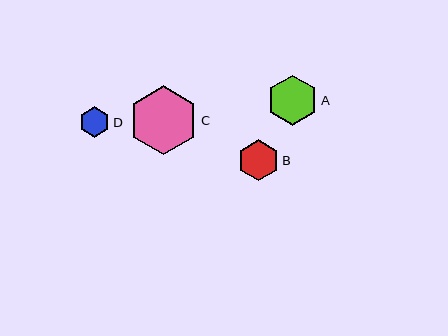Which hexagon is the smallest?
Hexagon D is the smallest with a size of approximately 31 pixels.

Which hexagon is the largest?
Hexagon C is the largest with a size of approximately 69 pixels.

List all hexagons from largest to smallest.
From largest to smallest: C, A, B, D.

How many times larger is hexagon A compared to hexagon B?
Hexagon A is approximately 1.2 times the size of hexagon B.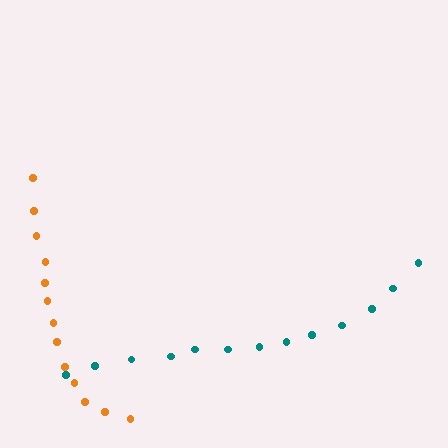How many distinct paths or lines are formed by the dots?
There are 2 distinct paths.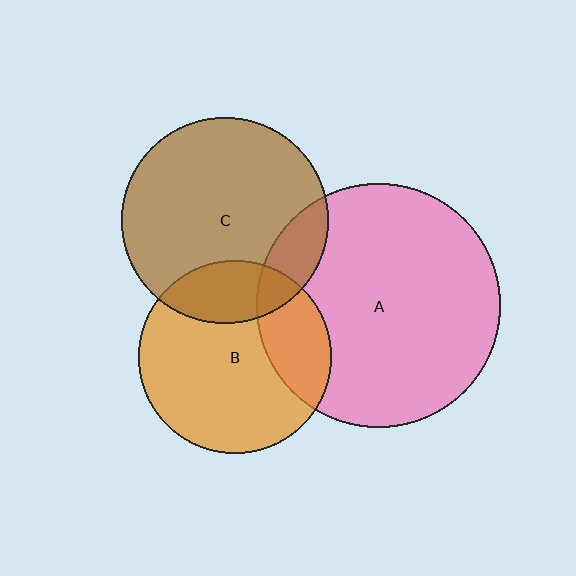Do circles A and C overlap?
Yes.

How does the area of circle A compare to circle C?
Approximately 1.4 times.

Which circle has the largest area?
Circle A (pink).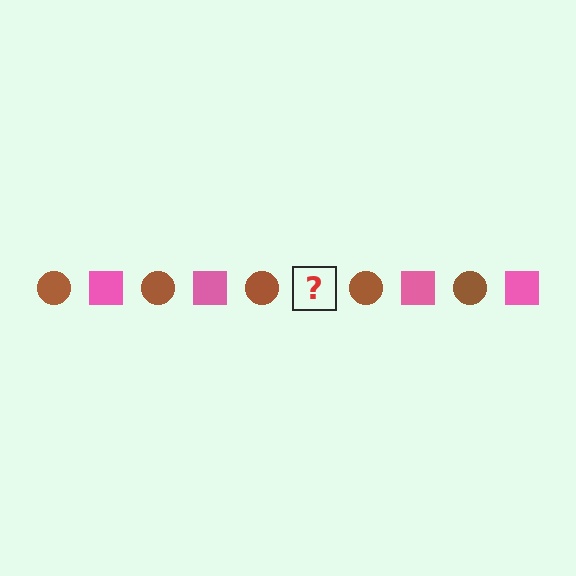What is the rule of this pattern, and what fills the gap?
The rule is that the pattern alternates between brown circle and pink square. The gap should be filled with a pink square.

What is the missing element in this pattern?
The missing element is a pink square.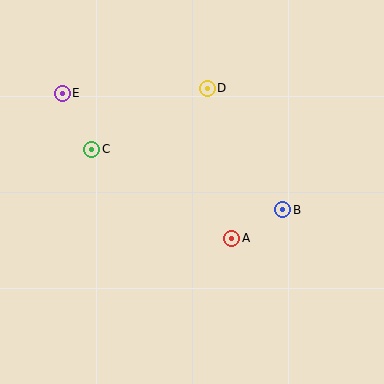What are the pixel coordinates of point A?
Point A is at (232, 238).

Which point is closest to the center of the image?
Point A at (232, 238) is closest to the center.